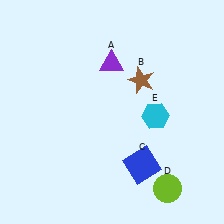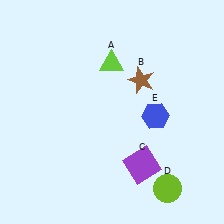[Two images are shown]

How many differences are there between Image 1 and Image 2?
There are 3 differences between the two images.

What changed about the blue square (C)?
In Image 1, C is blue. In Image 2, it changed to purple.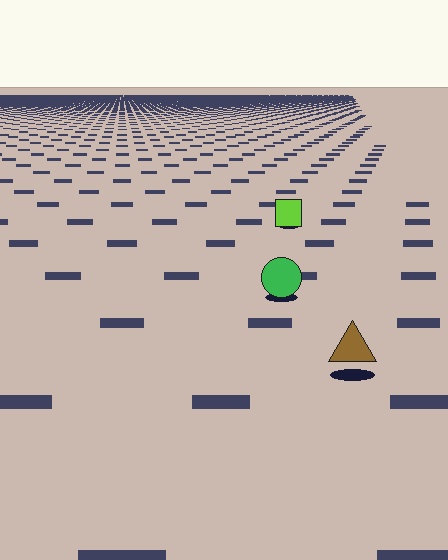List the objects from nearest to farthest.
From nearest to farthest: the brown triangle, the green circle, the lime square.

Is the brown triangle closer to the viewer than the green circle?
Yes. The brown triangle is closer — you can tell from the texture gradient: the ground texture is coarser near it.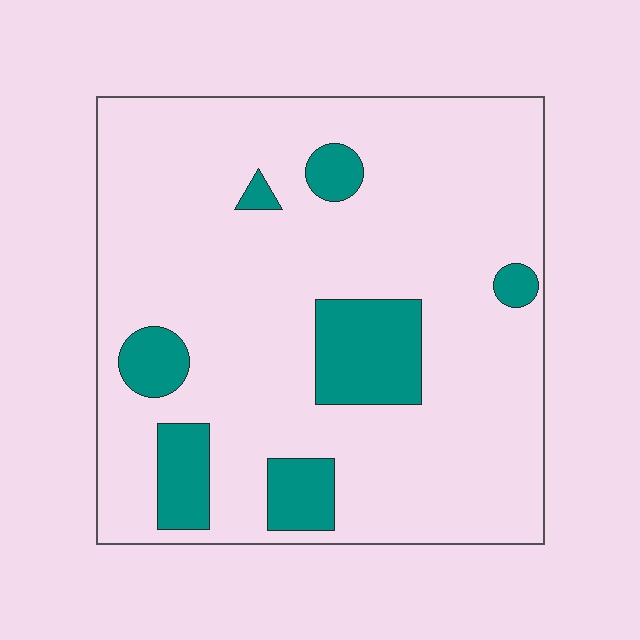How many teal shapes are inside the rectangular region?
7.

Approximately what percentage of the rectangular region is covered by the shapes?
Approximately 15%.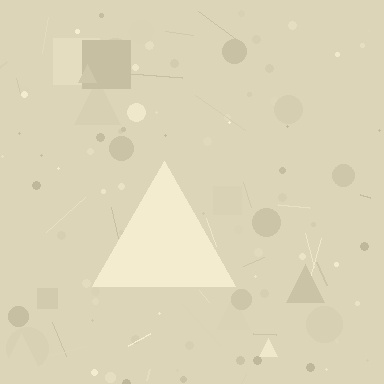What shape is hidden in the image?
A triangle is hidden in the image.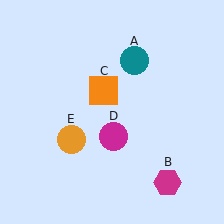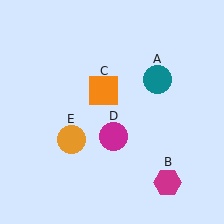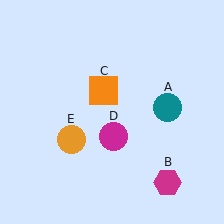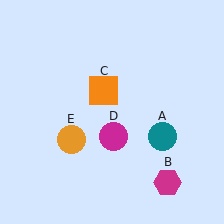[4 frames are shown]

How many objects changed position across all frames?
1 object changed position: teal circle (object A).